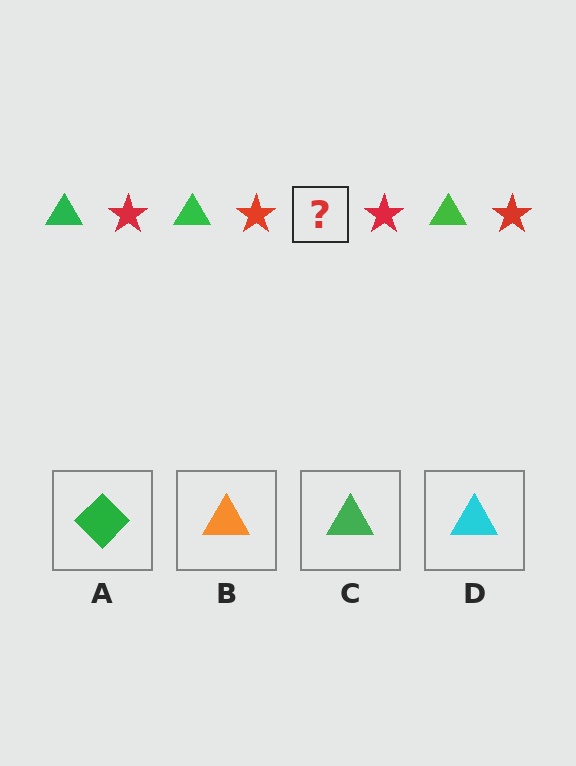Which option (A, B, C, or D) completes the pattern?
C.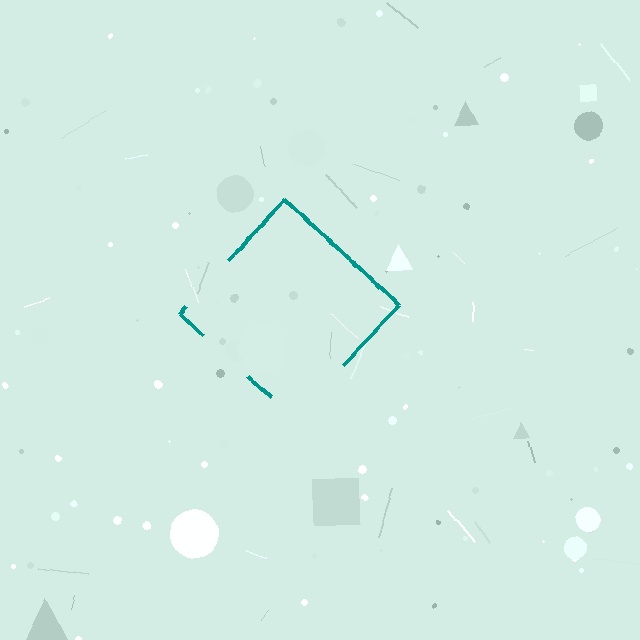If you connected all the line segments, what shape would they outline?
They would outline a diamond.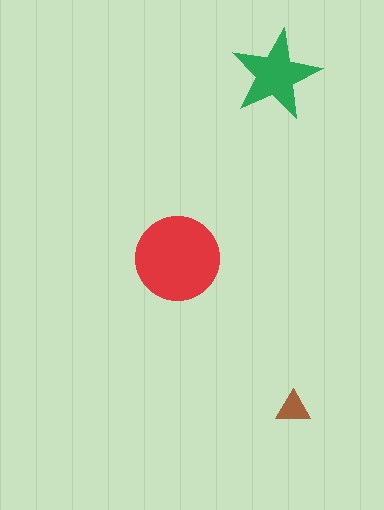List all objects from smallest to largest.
The brown triangle, the green star, the red circle.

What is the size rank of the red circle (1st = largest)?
1st.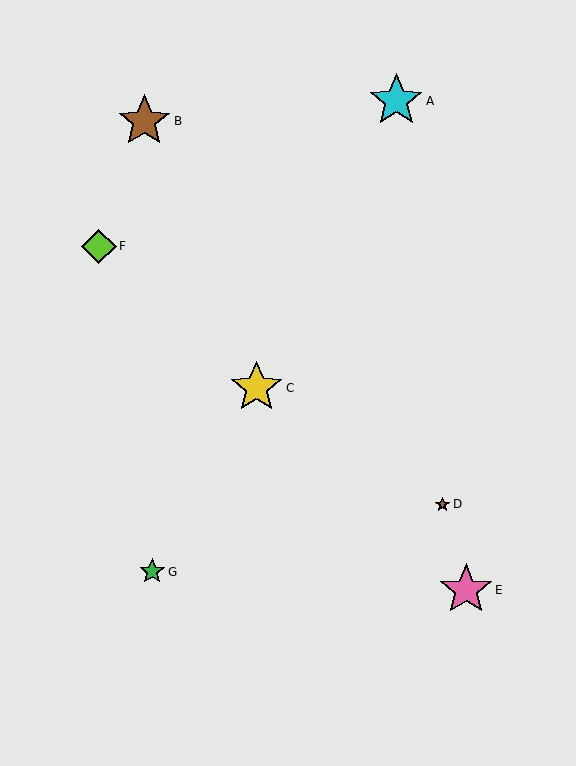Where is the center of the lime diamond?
The center of the lime diamond is at (99, 246).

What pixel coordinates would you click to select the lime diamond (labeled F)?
Click at (99, 246) to select the lime diamond F.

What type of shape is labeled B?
Shape B is a brown star.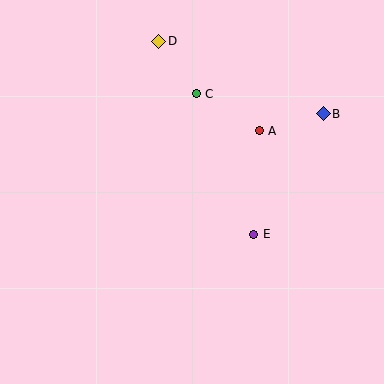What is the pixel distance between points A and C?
The distance between A and C is 73 pixels.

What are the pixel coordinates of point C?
Point C is at (196, 94).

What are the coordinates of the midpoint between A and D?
The midpoint between A and D is at (209, 86).